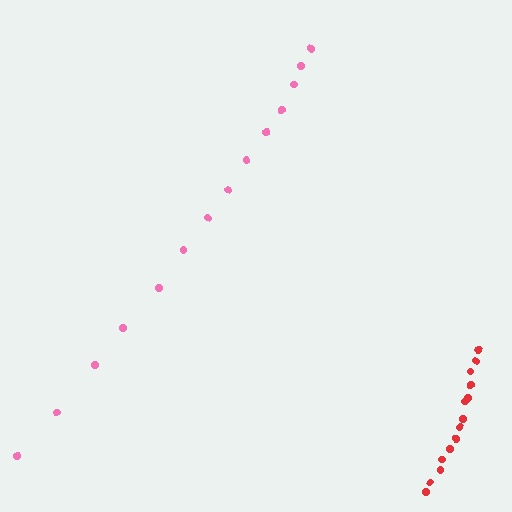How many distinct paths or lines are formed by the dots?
There are 2 distinct paths.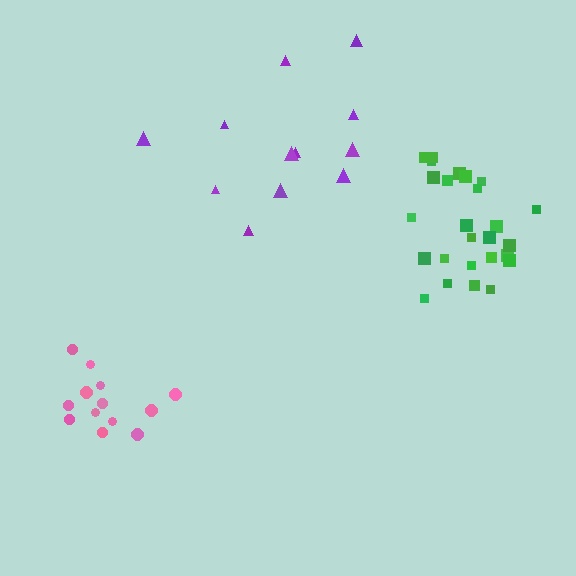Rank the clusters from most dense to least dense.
pink, green, purple.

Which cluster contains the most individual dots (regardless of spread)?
Green (26).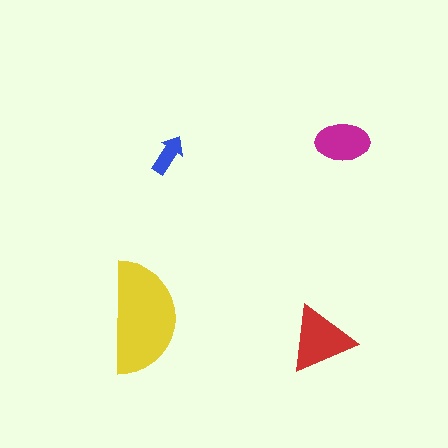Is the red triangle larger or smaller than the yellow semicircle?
Smaller.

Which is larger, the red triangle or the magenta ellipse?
The red triangle.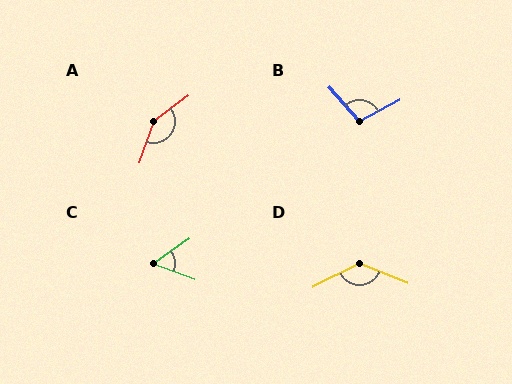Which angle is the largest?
A, at approximately 146 degrees.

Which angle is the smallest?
C, at approximately 56 degrees.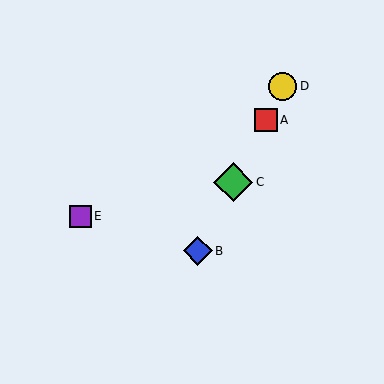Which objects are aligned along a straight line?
Objects A, B, C, D are aligned along a straight line.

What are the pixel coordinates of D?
Object D is at (283, 86).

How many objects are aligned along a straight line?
4 objects (A, B, C, D) are aligned along a straight line.